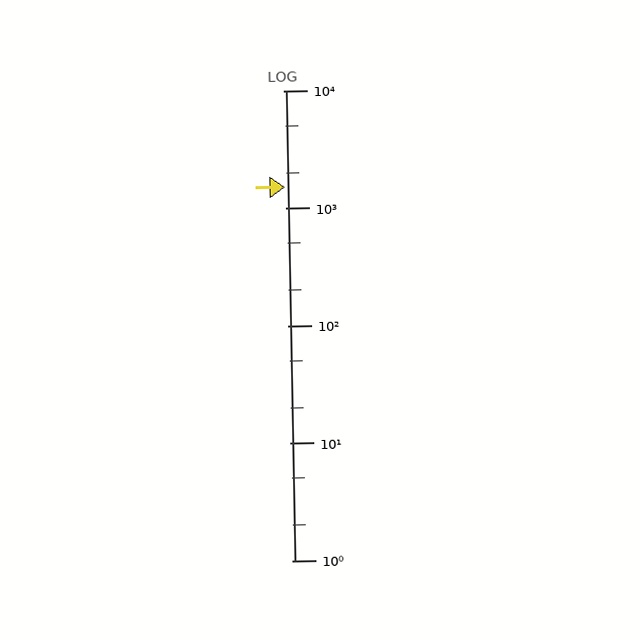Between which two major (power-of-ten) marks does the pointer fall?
The pointer is between 1000 and 10000.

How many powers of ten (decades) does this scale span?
The scale spans 4 decades, from 1 to 10000.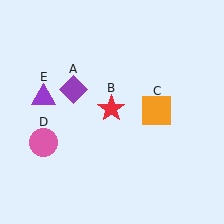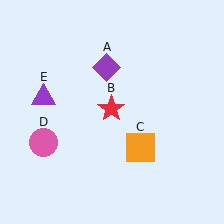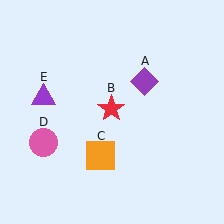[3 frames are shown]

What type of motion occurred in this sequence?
The purple diamond (object A), orange square (object C) rotated clockwise around the center of the scene.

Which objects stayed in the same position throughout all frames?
Red star (object B) and pink circle (object D) and purple triangle (object E) remained stationary.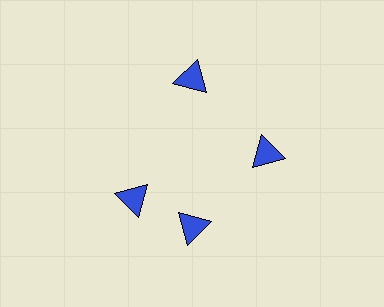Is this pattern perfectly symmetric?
No. The 4 blue triangles are arranged in a ring, but one element near the 9 o'clock position is rotated out of alignment along the ring, breaking the 4-fold rotational symmetry.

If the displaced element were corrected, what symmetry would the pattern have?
It would have 4-fold rotational symmetry — the pattern would map onto itself every 90 degrees.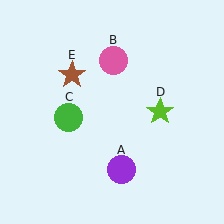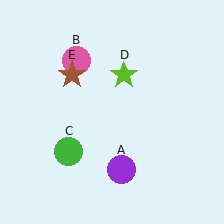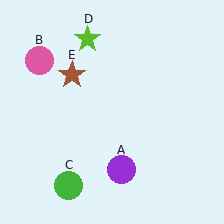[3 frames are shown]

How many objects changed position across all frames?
3 objects changed position: pink circle (object B), green circle (object C), lime star (object D).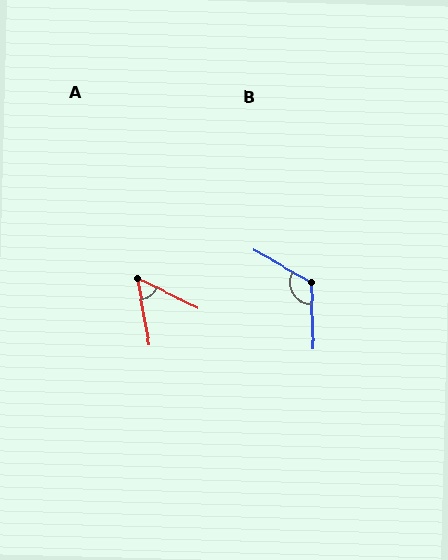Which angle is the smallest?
A, at approximately 54 degrees.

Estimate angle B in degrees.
Approximately 121 degrees.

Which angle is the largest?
B, at approximately 121 degrees.